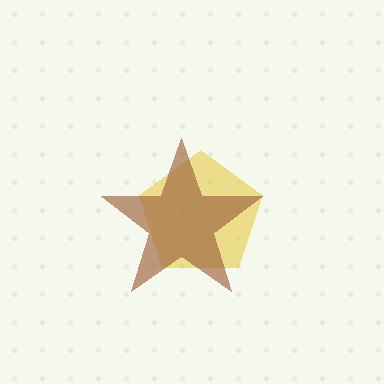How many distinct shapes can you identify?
There are 2 distinct shapes: a yellow pentagon, a brown star.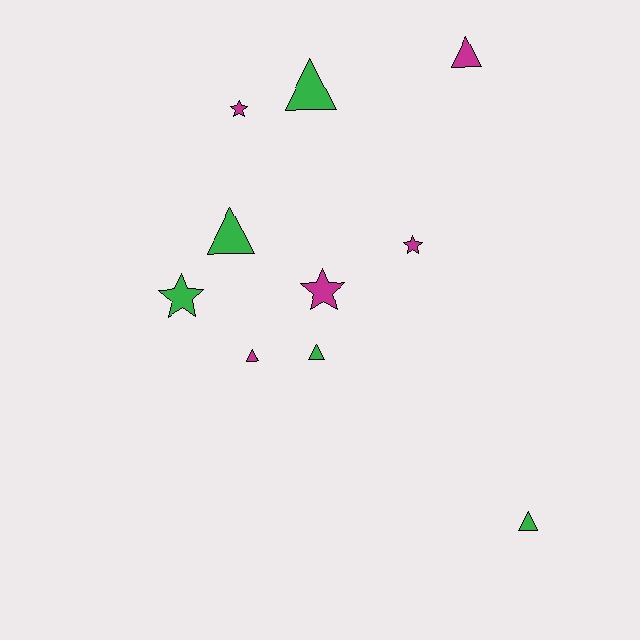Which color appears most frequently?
Green, with 5 objects.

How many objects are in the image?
There are 10 objects.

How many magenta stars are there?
There are 3 magenta stars.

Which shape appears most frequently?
Triangle, with 6 objects.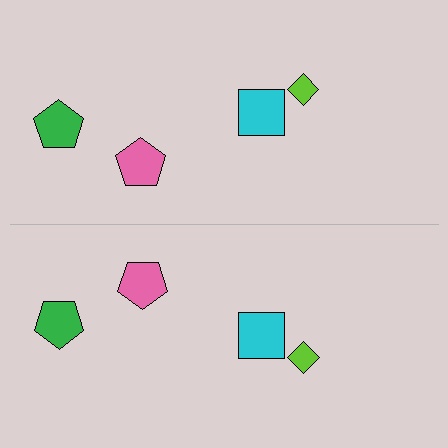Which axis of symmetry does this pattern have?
The pattern has a horizontal axis of symmetry running through the center of the image.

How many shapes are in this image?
There are 8 shapes in this image.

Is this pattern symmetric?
Yes, this pattern has bilateral (reflection) symmetry.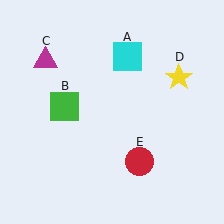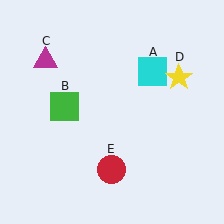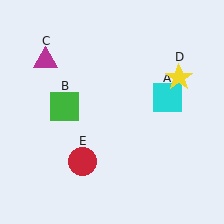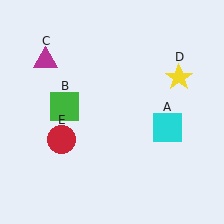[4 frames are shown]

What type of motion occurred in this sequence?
The cyan square (object A), red circle (object E) rotated clockwise around the center of the scene.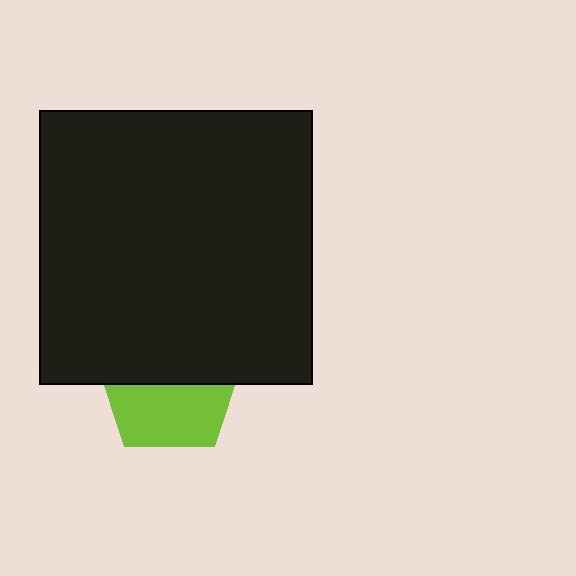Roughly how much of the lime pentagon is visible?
About half of it is visible (roughly 49%).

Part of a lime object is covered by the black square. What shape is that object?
It is a pentagon.